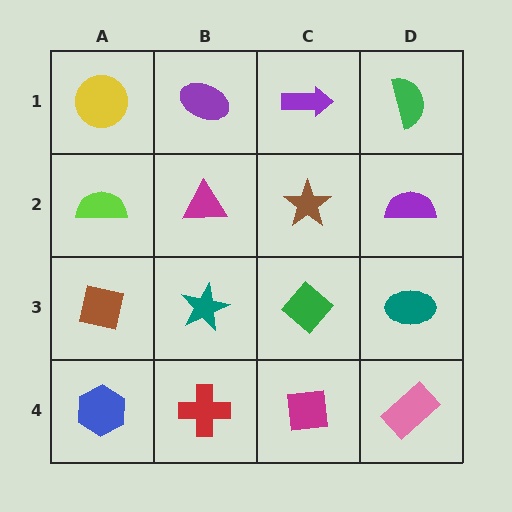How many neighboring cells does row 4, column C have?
3.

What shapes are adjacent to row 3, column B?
A magenta triangle (row 2, column B), a red cross (row 4, column B), a brown square (row 3, column A), a green diamond (row 3, column C).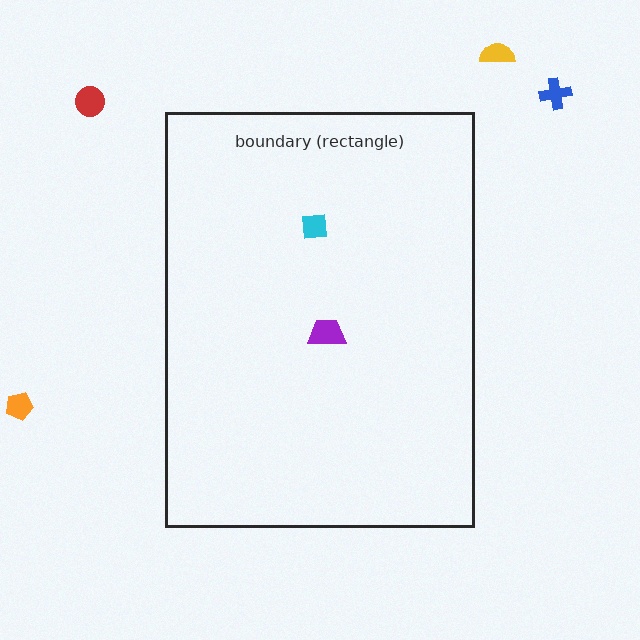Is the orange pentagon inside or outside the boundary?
Outside.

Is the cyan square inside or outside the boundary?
Inside.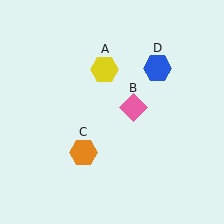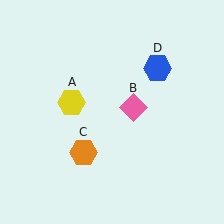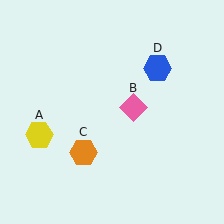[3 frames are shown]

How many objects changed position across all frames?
1 object changed position: yellow hexagon (object A).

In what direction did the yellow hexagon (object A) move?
The yellow hexagon (object A) moved down and to the left.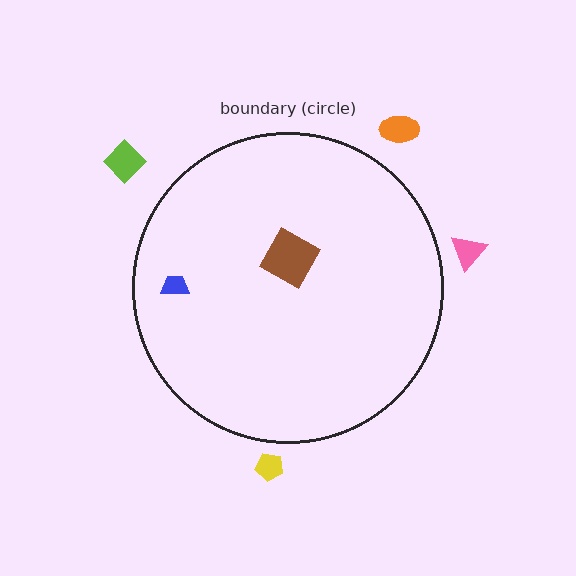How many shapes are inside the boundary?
2 inside, 4 outside.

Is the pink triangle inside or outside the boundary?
Outside.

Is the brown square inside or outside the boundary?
Inside.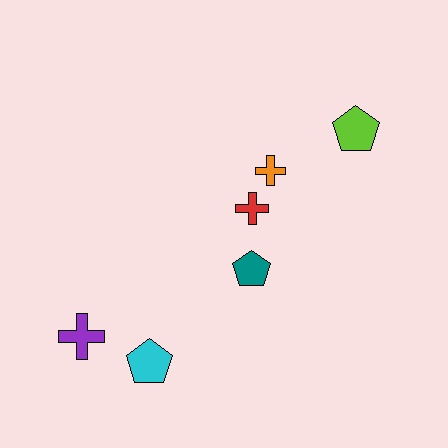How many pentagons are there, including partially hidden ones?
There are 3 pentagons.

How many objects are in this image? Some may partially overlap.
There are 6 objects.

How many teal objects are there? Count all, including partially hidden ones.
There is 1 teal object.